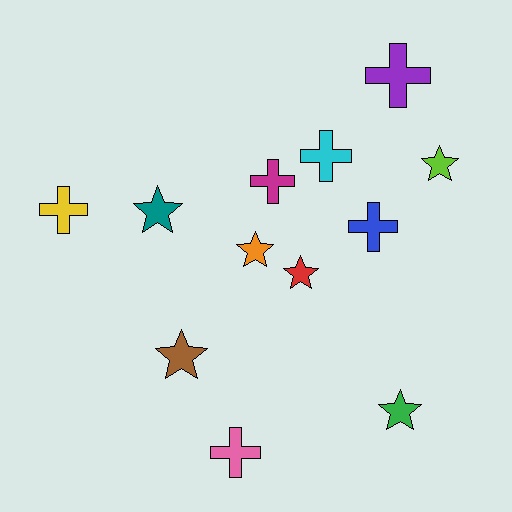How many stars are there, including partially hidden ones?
There are 6 stars.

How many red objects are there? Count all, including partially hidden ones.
There is 1 red object.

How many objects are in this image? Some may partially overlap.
There are 12 objects.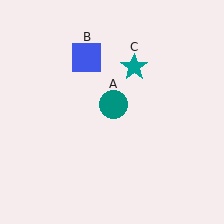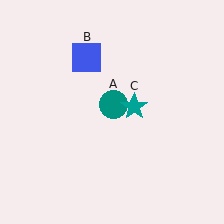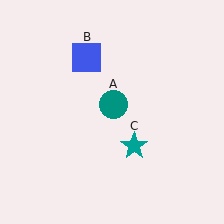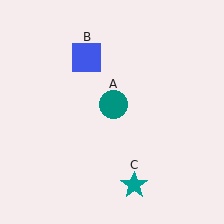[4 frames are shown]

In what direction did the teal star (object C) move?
The teal star (object C) moved down.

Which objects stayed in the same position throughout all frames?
Teal circle (object A) and blue square (object B) remained stationary.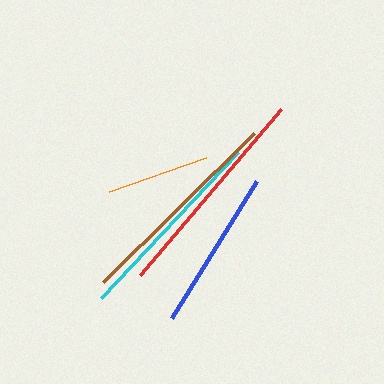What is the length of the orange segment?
The orange segment is approximately 103 pixels long.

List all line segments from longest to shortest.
From longest to shortest: red, brown, cyan, blue, orange.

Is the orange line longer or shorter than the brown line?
The brown line is longer than the orange line.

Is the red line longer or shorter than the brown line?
The red line is longer than the brown line.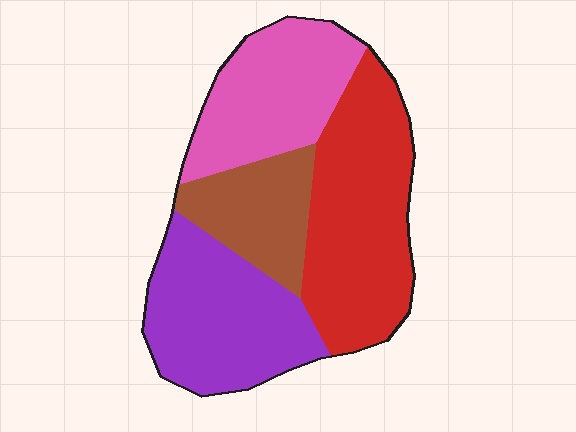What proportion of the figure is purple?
Purple takes up about one quarter (1/4) of the figure.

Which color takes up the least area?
Brown, at roughly 15%.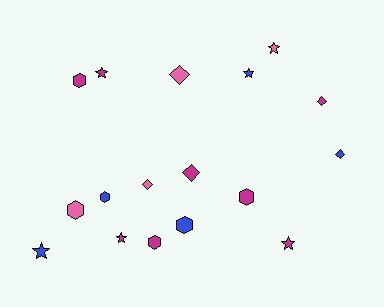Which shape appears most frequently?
Star, with 6 objects.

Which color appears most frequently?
Magenta, with 8 objects.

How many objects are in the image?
There are 17 objects.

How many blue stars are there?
There are 2 blue stars.